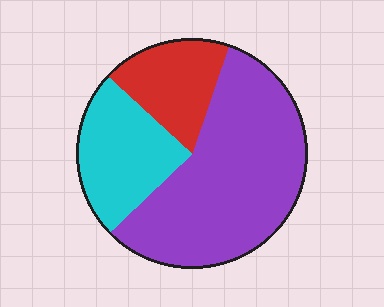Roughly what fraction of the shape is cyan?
Cyan takes up about one quarter (1/4) of the shape.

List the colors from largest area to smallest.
From largest to smallest: purple, cyan, red.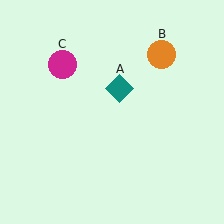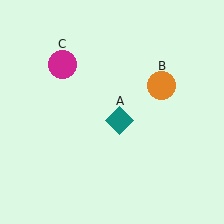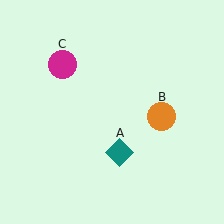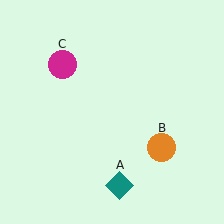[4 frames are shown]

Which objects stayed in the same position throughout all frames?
Magenta circle (object C) remained stationary.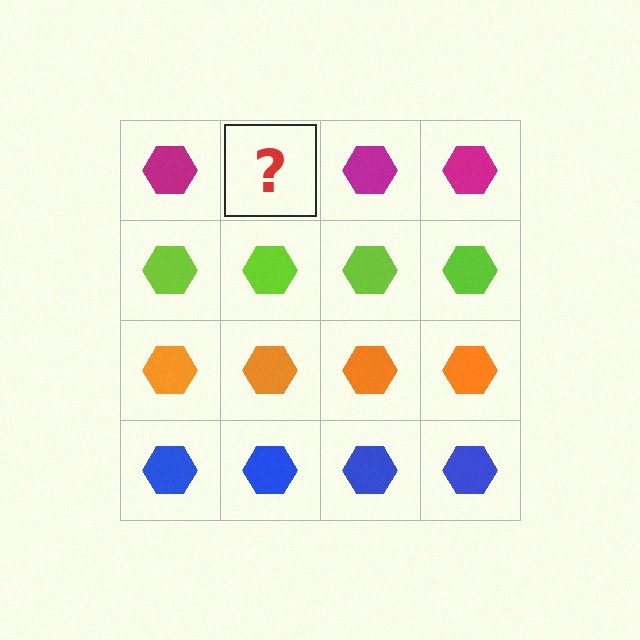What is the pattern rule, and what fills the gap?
The rule is that each row has a consistent color. The gap should be filled with a magenta hexagon.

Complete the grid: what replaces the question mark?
The question mark should be replaced with a magenta hexagon.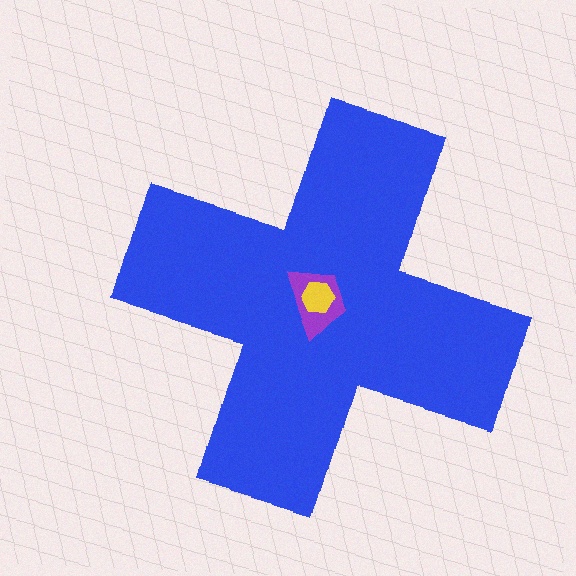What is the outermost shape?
The blue cross.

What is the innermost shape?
The yellow hexagon.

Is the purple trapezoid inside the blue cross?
Yes.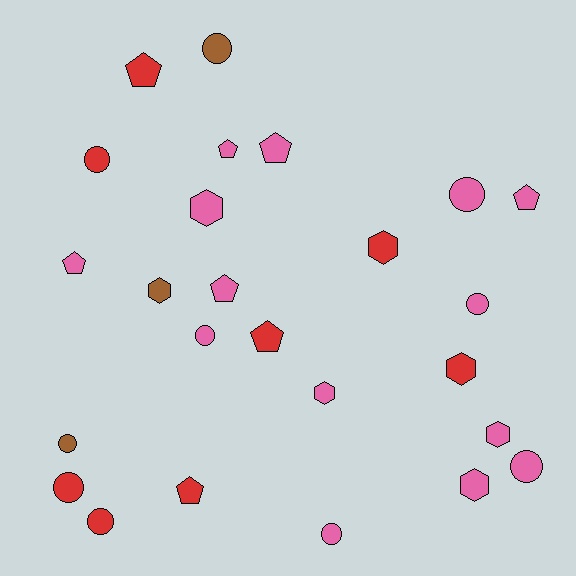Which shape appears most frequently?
Circle, with 10 objects.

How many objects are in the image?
There are 25 objects.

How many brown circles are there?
There are 2 brown circles.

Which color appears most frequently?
Pink, with 14 objects.